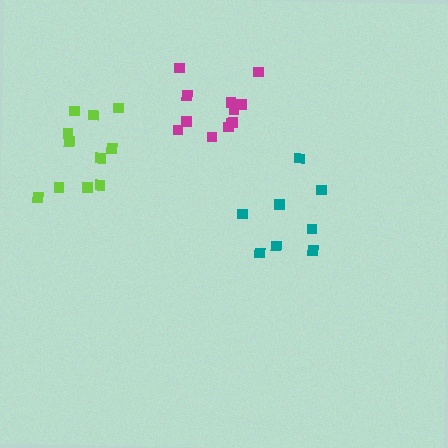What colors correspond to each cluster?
The clusters are colored: lime, teal, magenta.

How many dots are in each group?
Group 1: 11 dots, Group 2: 8 dots, Group 3: 12 dots (31 total).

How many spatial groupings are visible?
There are 3 spatial groupings.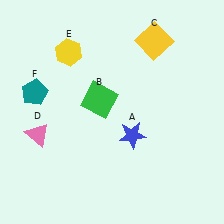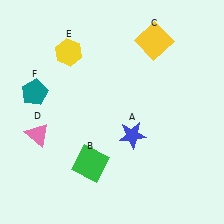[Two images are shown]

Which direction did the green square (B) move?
The green square (B) moved down.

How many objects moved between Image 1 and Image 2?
1 object moved between the two images.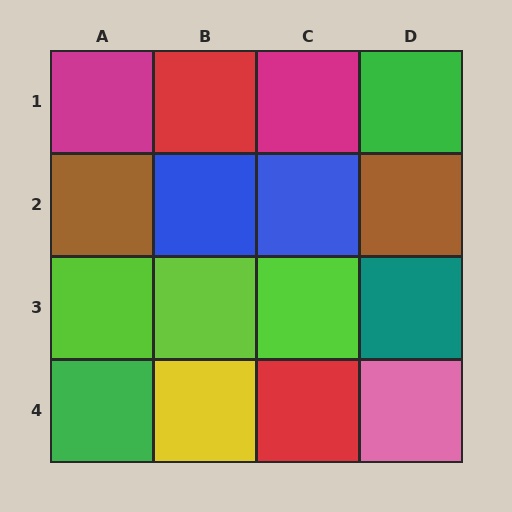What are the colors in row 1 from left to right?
Magenta, red, magenta, green.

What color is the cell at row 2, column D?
Brown.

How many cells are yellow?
1 cell is yellow.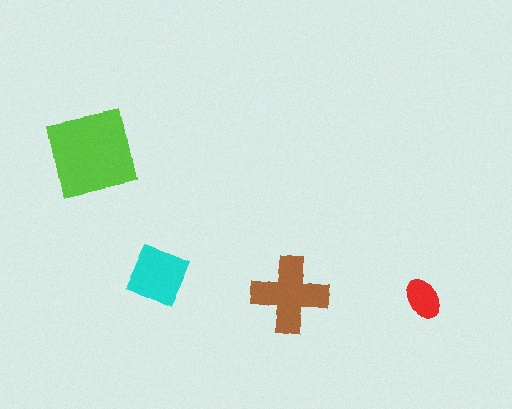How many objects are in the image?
There are 4 objects in the image.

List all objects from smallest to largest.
The red ellipse, the cyan diamond, the brown cross, the lime square.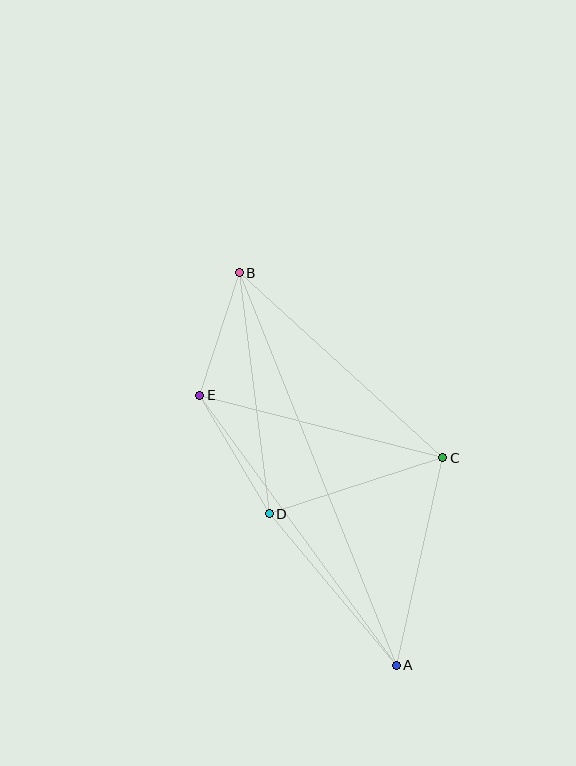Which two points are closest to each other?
Points B and E are closest to each other.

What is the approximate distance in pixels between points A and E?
The distance between A and E is approximately 334 pixels.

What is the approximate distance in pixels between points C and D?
The distance between C and D is approximately 182 pixels.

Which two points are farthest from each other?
Points A and B are farthest from each other.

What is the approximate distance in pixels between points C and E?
The distance between C and E is approximately 251 pixels.